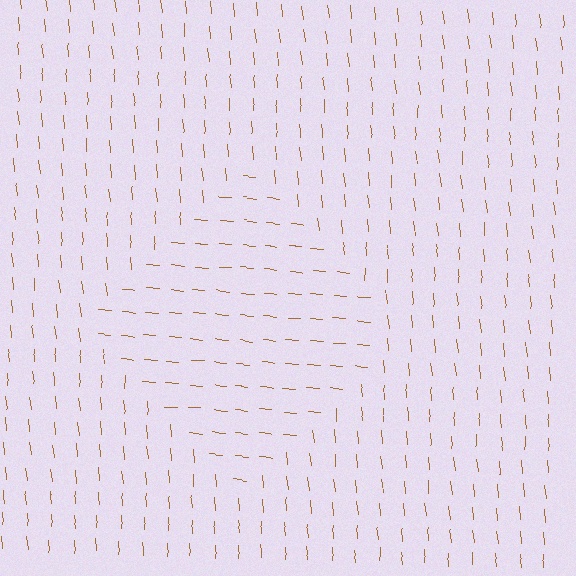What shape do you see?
I see a diamond.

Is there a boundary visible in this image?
Yes, there is a texture boundary formed by a change in line orientation.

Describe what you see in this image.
The image is filled with small brown line segments. A diamond region in the image has lines oriented differently from the surrounding lines, creating a visible texture boundary.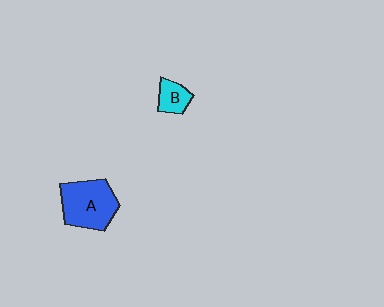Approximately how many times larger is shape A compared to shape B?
Approximately 2.5 times.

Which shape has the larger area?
Shape A (blue).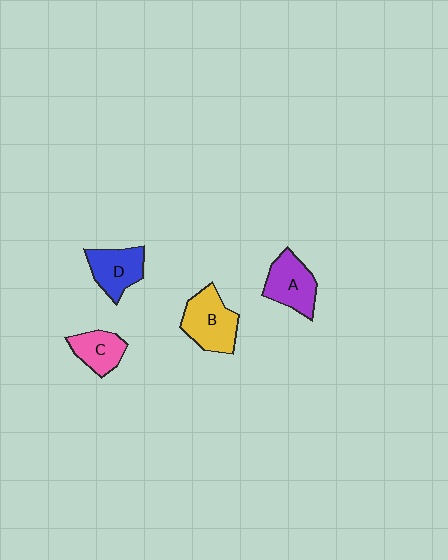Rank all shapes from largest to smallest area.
From largest to smallest: B (yellow), A (purple), D (blue), C (pink).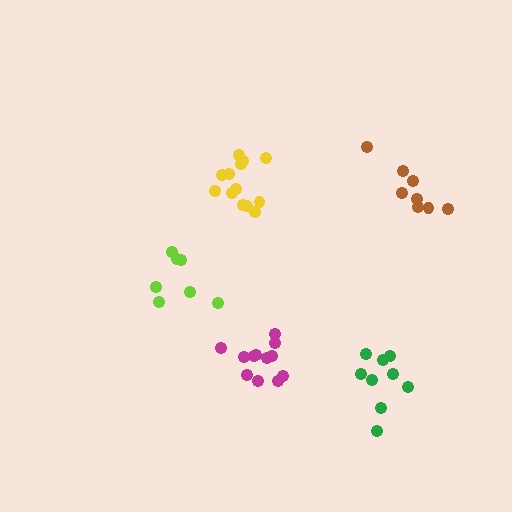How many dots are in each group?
Group 1: 7 dots, Group 2: 12 dots, Group 3: 9 dots, Group 4: 8 dots, Group 5: 13 dots (49 total).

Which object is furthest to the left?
The lime cluster is leftmost.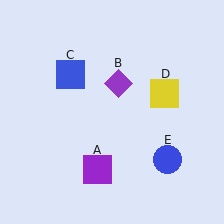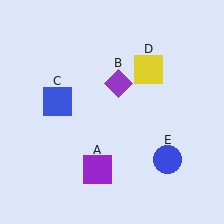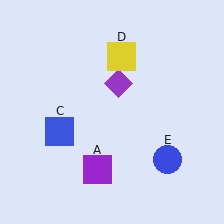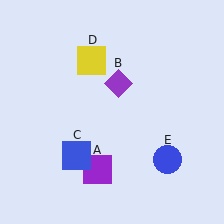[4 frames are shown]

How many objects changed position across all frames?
2 objects changed position: blue square (object C), yellow square (object D).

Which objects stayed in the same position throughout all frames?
Purple square (object A) and purple diamond (object B) and blue circle (object E) remained stationary.